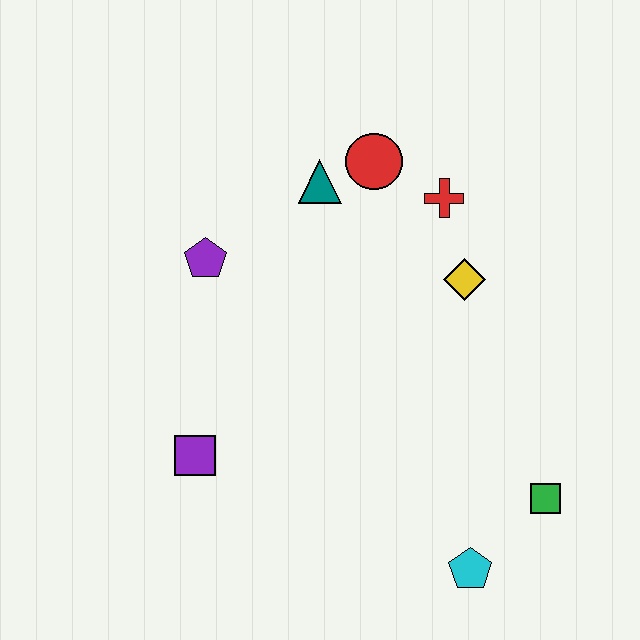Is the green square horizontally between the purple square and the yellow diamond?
No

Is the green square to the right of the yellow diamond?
Yes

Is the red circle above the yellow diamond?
Yes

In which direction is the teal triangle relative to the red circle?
The teal triangle is to the left of the red circle.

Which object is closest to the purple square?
The purple pentagon is closest to the purple square.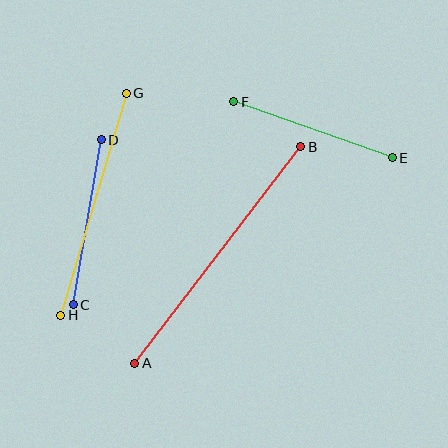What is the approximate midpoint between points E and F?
The midpoint is at approximately (313, 130) pixels.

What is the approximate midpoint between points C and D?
The midpoint is at approximately (87, 222) pixels.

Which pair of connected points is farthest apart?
Points A and B are farthest apart.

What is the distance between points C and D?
The distance is approximately 167 pixels.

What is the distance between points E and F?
The distance is approximately 168 pixels.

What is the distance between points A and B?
The distance is approximately 273 pixels.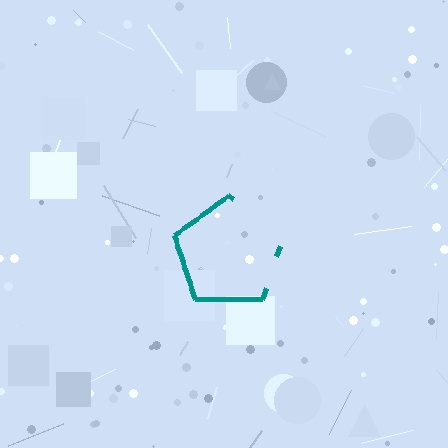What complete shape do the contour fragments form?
The contour fragments form a pentagon.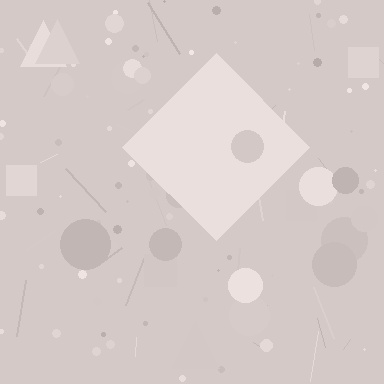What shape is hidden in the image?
A diamond is hidden in the image.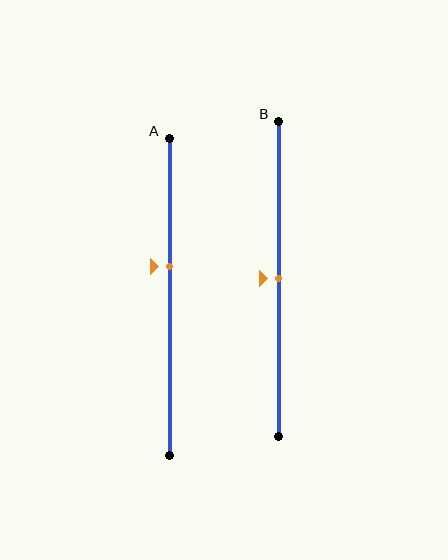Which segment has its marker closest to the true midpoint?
Segment B has its marker closest to the true midpoint.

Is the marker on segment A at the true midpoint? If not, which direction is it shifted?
No, the marker on segment A is shifted upward by about 10% of the segment length.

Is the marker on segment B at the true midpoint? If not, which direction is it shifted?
Yes, the marker on segment B is at the true midpoint.